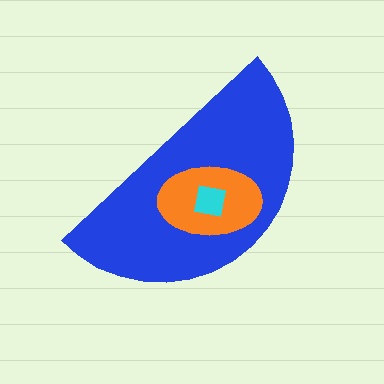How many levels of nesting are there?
3.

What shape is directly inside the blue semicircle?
The orange ellipse.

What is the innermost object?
The cyan square.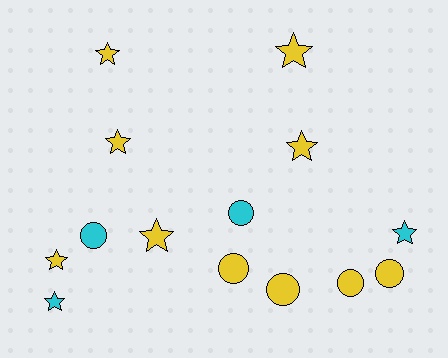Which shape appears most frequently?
Star, with 8 objects.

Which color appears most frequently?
Yellow, with 10 objects.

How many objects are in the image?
There are 14 objects.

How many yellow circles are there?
There are 4 yellow circles.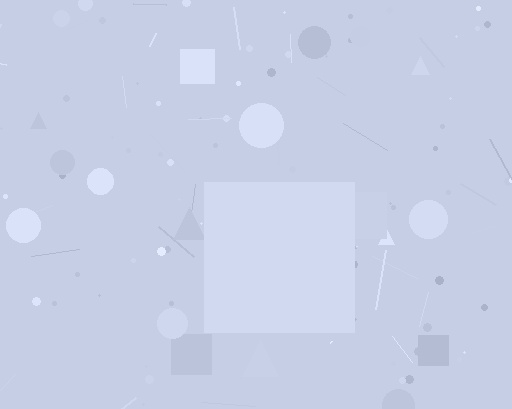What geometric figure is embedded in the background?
A square is embedded in the background.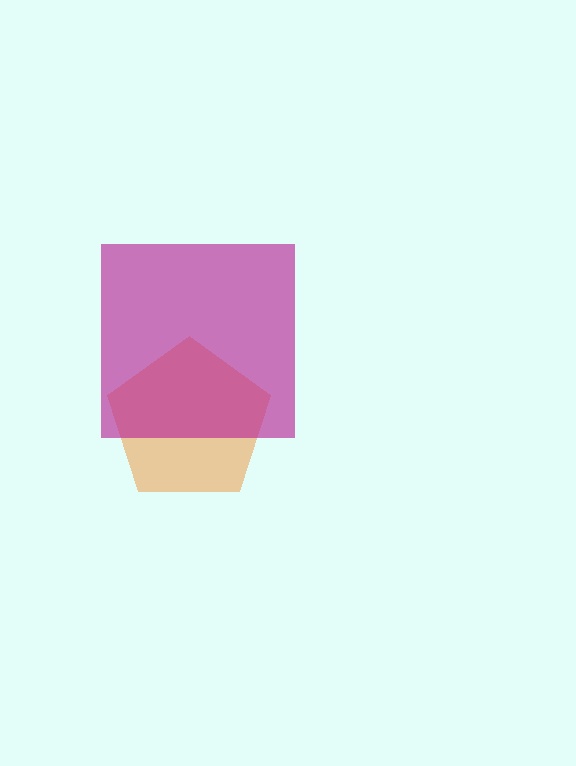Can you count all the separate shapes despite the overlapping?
Yes, there are 2 separate shapes.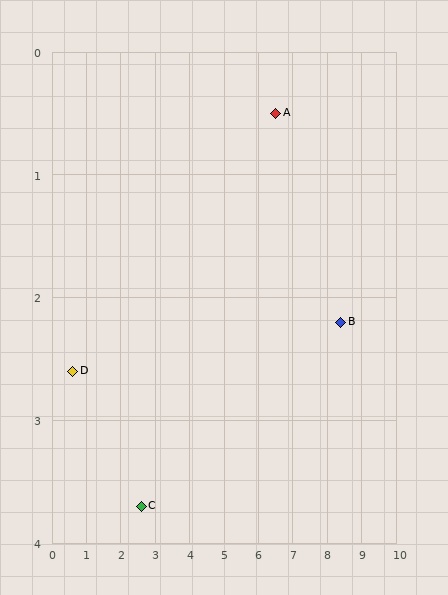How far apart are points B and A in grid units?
Points B and A are about 2.5 grid units apart.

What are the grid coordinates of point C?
Point C is at approximately (2.6, 3.7).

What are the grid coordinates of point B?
Point B is at approximately (8.4, 2.2).